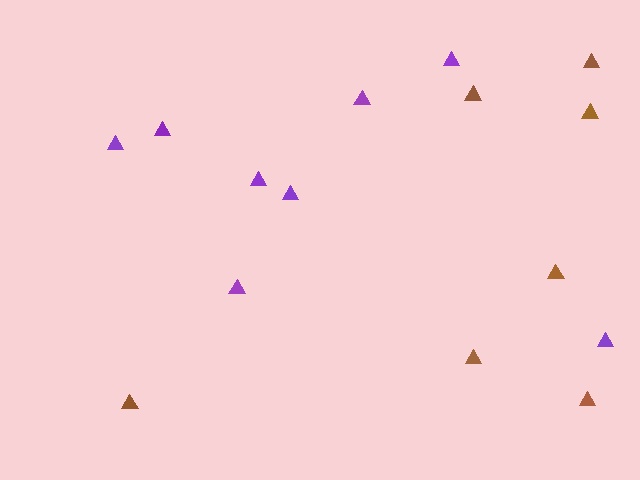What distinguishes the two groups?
There are 2 groups: one group of brown triangles (7) and one group of purple triangles (8).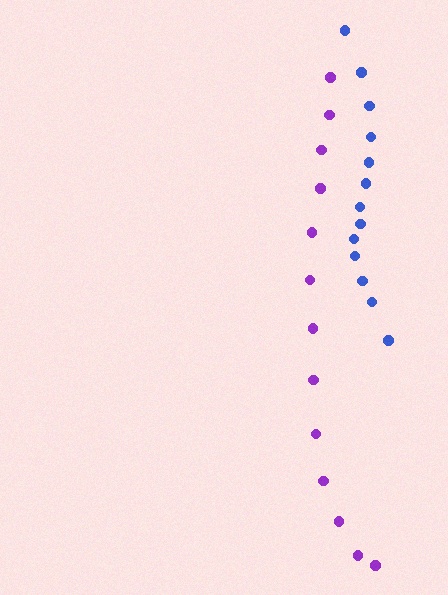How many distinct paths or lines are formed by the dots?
There are 2 distinct paths.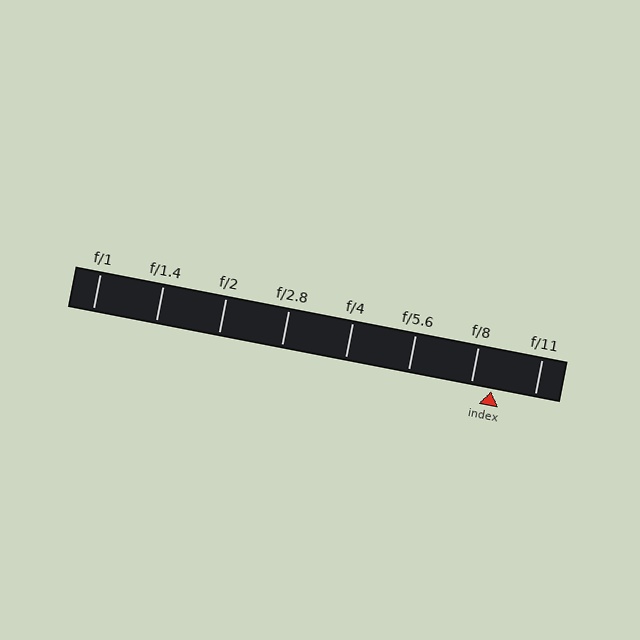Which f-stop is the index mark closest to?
The index mark is closest to f/8.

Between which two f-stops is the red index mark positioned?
The index mark is between f/8 and f/11.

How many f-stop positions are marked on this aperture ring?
There are 8 f-stop positions marked.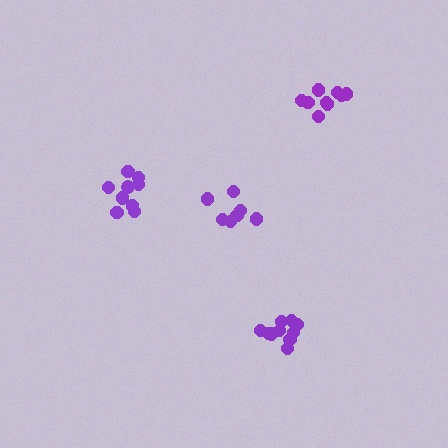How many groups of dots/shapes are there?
There are 4 groups.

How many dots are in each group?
Group 1: 9 dots, Group 2: 9 dots, Group 3: 10 dots, Group 4: 7 dots (35 total).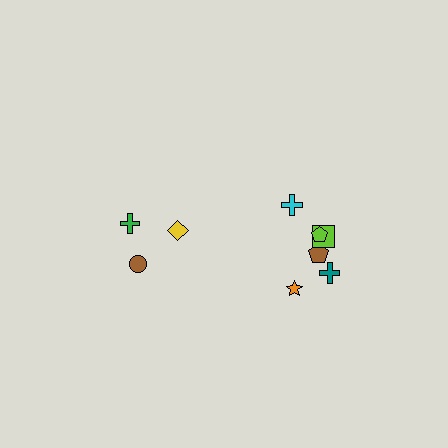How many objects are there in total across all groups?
There are 9 objects.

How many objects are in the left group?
There are 3 objects.